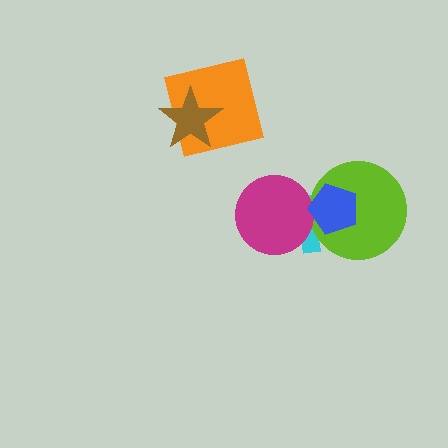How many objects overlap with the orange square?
1 object overlaps with the orange square.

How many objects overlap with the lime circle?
2 objects overlap with the lime circle.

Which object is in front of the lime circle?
The blue pentagon is in front of the lime circle.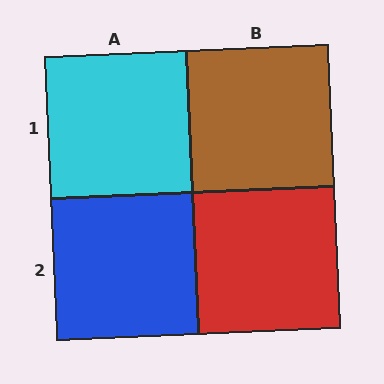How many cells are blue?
1 cell is blue.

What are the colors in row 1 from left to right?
Cyan, brown.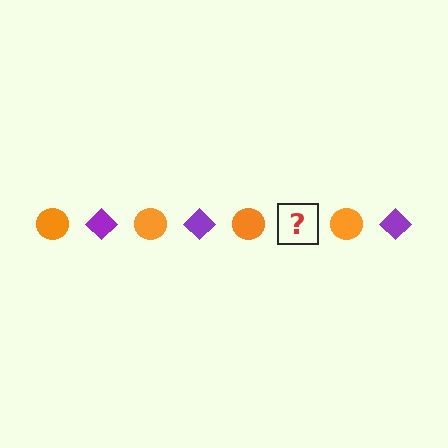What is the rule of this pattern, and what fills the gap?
The rule is that the pattern alternates between orange circle and purple diamond. The gap should be filled with a purple diamond.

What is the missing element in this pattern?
The missing element is a purple diamond.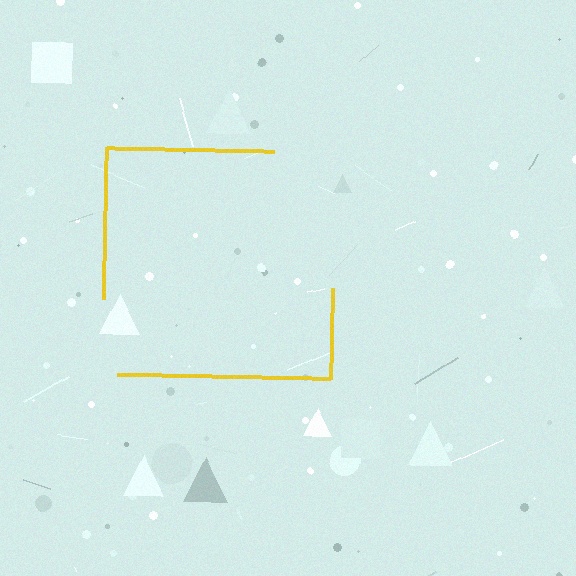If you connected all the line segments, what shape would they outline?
They would outline a square.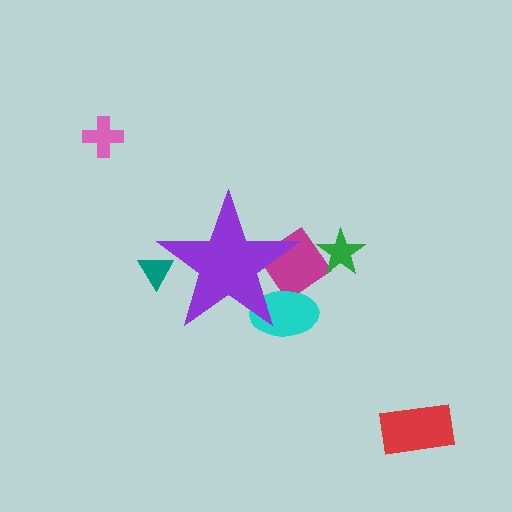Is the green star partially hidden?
No, the green star is fully visible.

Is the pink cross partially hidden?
No, the pink cross is fully visible.